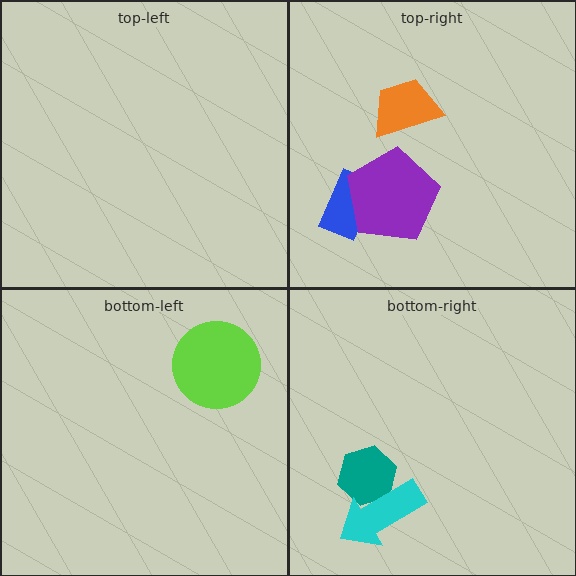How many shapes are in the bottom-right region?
2.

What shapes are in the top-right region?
The blue rectangle, the purple pentagon, the orange trapezoid.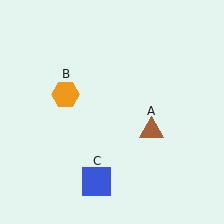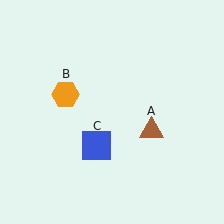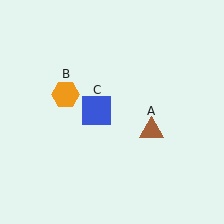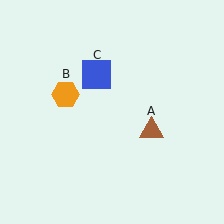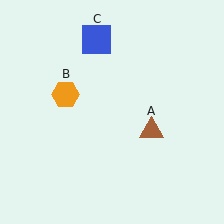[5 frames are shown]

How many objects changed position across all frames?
1 object changed position: blue square (object C).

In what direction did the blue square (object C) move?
The blue square (object C) moved up.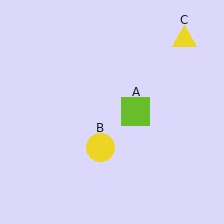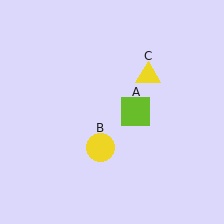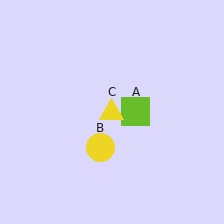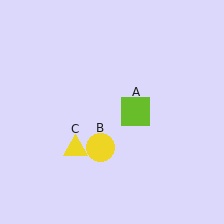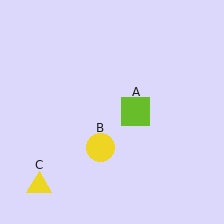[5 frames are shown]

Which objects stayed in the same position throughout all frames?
Lime square (object A) and yellow circle (object B) remained stationary.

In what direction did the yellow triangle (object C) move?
The yellow triangle (object C) moved down and to the left.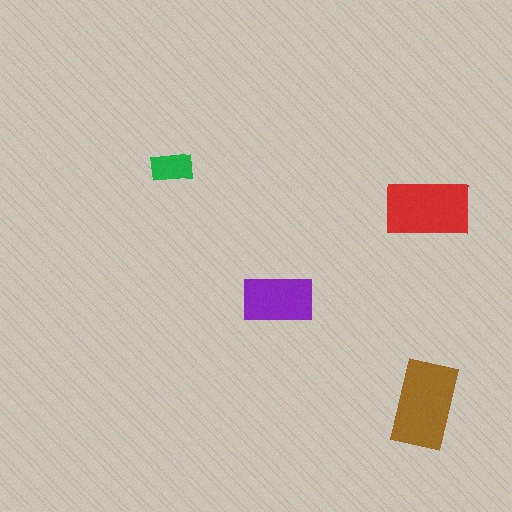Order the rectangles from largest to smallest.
the brown one, the red one, the purple one, the green one.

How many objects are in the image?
There are 4 objects in the image.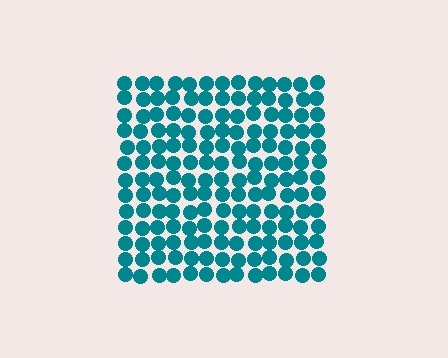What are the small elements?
The small elements are circles.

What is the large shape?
The large shape is a square.